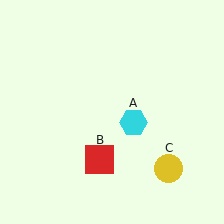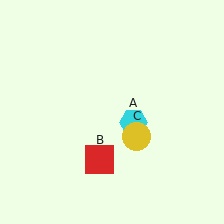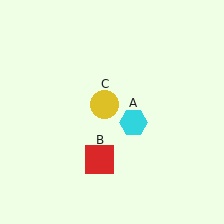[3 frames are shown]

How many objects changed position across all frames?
1 object changed position: yellow circle (object C).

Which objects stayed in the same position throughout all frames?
Cyan hexagon (object A) and red square (object B) remained stationary.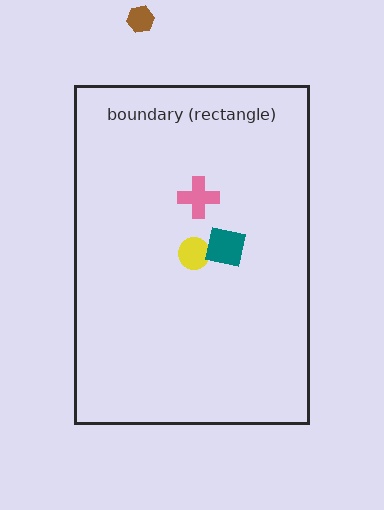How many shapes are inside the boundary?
3 inside, 1 outside.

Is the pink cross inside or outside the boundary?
Inside.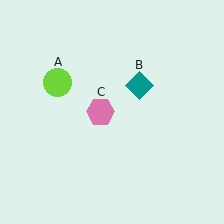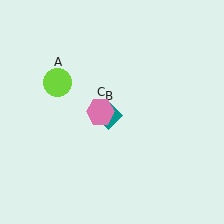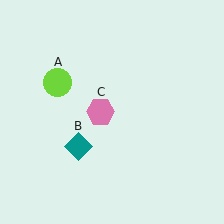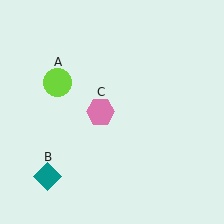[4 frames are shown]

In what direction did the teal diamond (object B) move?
The teal diamond (object B) moved down and to the left.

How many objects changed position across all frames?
1 object changed position: teal diamond (object B).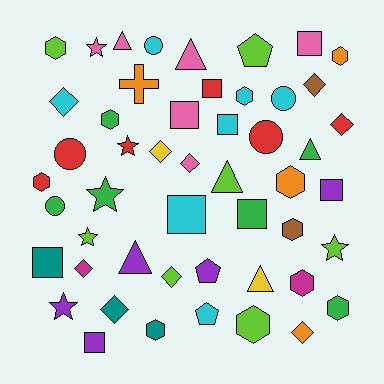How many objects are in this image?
There are 50 objects.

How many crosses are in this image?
There is 1 cross.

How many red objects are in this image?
There are 6 red objects.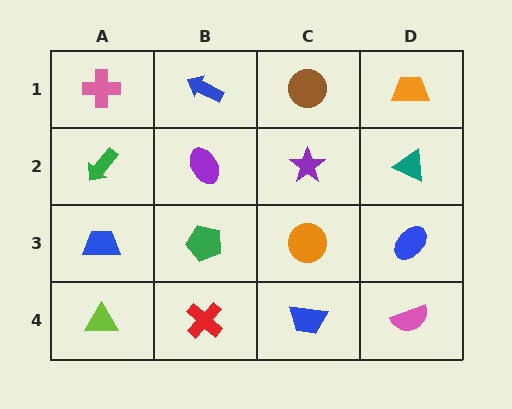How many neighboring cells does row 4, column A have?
2.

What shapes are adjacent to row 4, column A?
A blue trapezoid (row 3, column A), a red cross (row 4, column B).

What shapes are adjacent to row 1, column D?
A teal triangle (row 2, column D), a brown circle (row 1, column C).